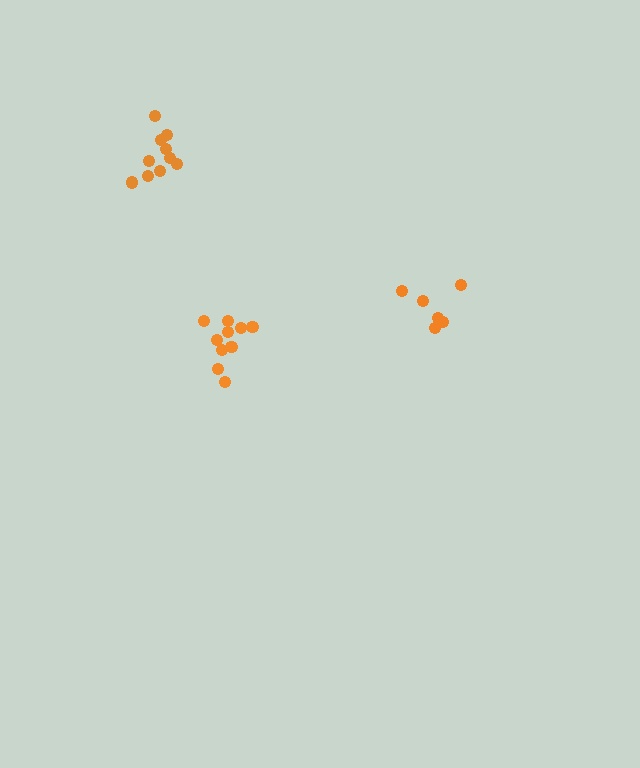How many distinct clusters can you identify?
There are 3 distinct clusters.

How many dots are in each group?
Group 1: 10 dots, Group 2: 6 dots, Group 3: 10 dots (26 total).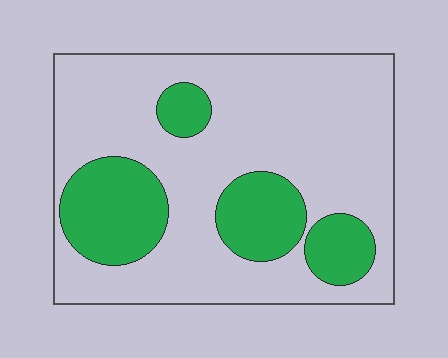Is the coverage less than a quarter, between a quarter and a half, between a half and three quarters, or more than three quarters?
Between a quarter and a half.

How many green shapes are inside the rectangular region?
4.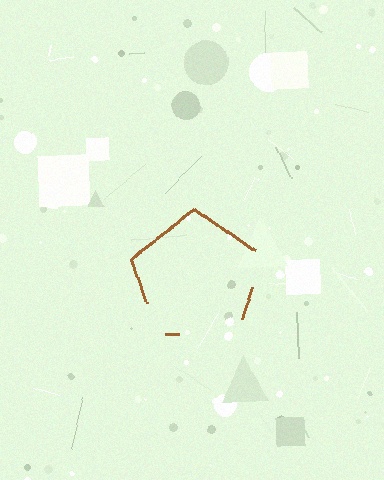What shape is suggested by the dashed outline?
The dashed outline suggests a pentagon.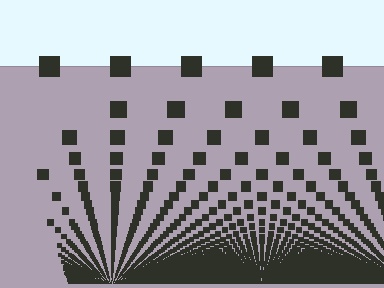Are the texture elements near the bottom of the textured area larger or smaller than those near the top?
Smaller. The gradient is inverted — elements near the bottom are smaller and denser.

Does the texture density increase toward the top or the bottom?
Density increases toward the bottom.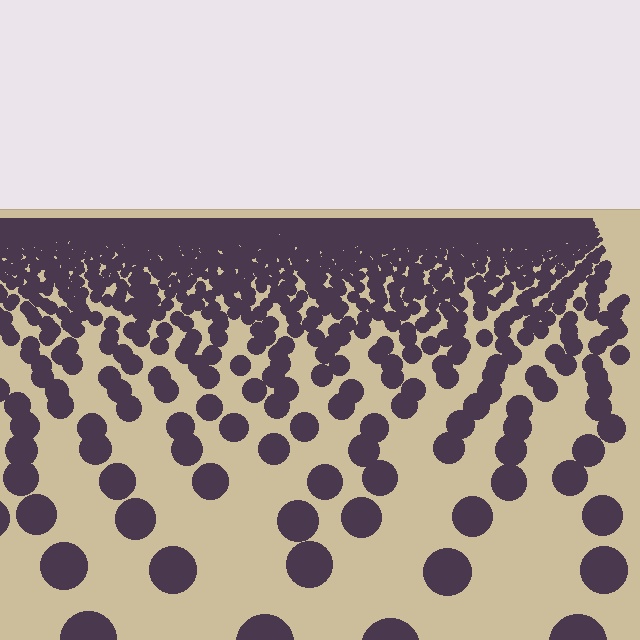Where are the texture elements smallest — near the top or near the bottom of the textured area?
Near the top.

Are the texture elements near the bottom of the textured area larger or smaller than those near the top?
Larger. Near the bottom, elements are closer to the viewer and appear at a bigger on-screen size.